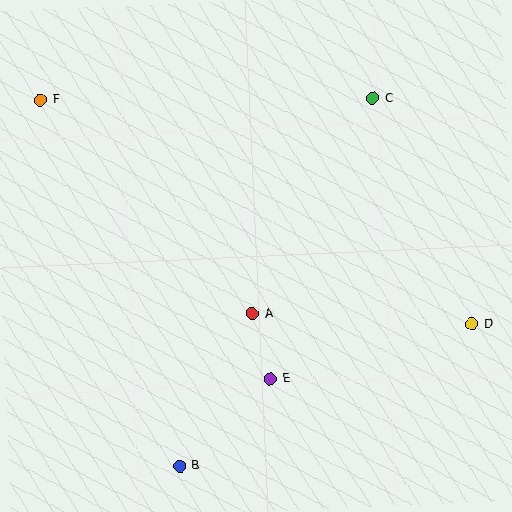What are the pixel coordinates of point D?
Point D is at (472, 324).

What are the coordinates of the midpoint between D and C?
The midpoint between D and C is at (423, 211).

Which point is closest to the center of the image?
Point A at (252, 314) is closest to the center.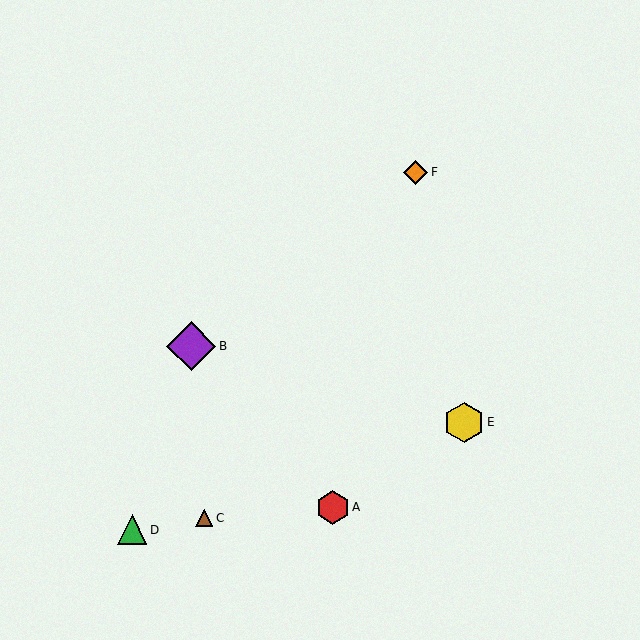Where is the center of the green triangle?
The center of the green triangle is at (132, 530).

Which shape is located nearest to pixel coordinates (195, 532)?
The brown triangle (labeled C) at (204, 518) is nearest to that location.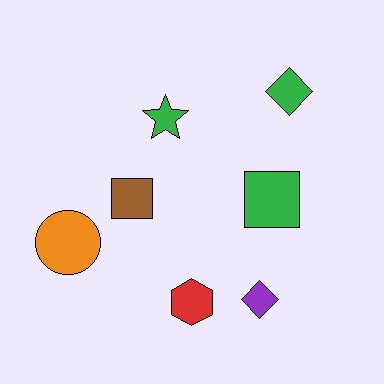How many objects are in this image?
There are 7 objects.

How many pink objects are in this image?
There are no pink objects.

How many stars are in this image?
There is 1 star.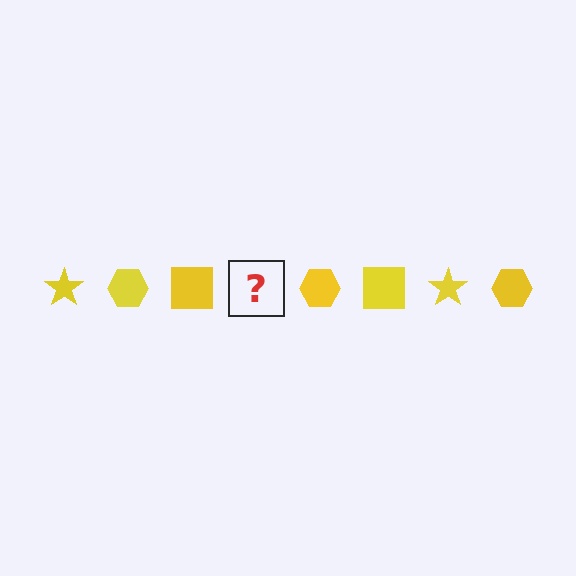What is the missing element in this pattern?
The missing element is a yellow star.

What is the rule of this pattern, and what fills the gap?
The rule is that the pattern cycles through star, hexagon, square shapes in yellow. The gap should be filled with a yellow star.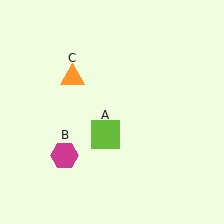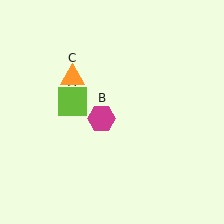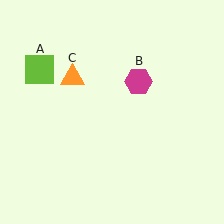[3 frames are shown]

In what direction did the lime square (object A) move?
The lime square (object A) moved up and to the left.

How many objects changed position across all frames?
2 objects changed position: lime square (object A), magenta hexagon (object B).